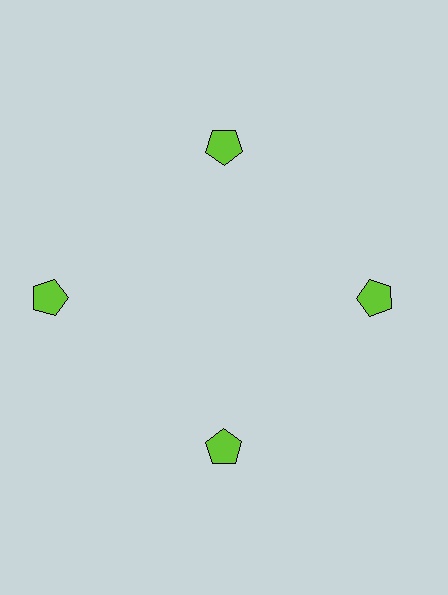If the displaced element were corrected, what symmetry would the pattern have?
It would have 4-fold rotational symmetry — the pattern would map onto itself every 90 degrees.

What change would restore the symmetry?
The symmetry would be restored by moving it inward, back onto the ring so that all 4 pentagons sit at equal angles and equal distance from the center.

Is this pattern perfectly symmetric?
No. The 4 lime pentagons are arranged in a ring, but one element near the 9 o'clock position is pushed outward from the center, breaking the 4-fold rotational symmetry.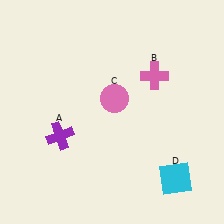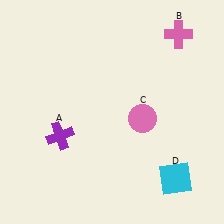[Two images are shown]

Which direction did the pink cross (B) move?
The pink cross (B) moved up.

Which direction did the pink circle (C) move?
The pink circle (C) moved right.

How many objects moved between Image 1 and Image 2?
2 objects moved between the two images.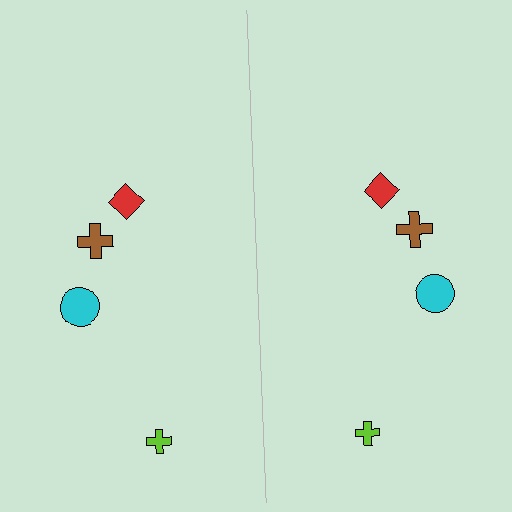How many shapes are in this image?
There are 8 shapes in this image.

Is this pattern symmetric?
Yes, this pattern has bilateral (reflection) symmetry.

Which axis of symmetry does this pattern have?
The pattern has a vertical axis of symmetry running through the center of the image.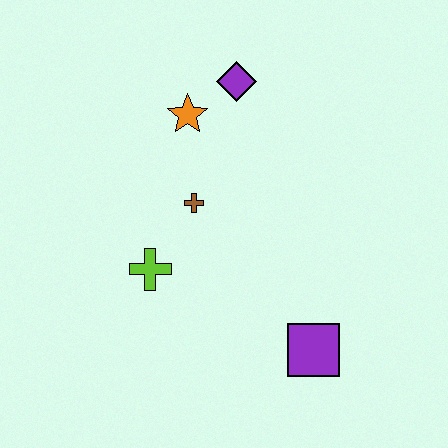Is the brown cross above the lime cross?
Yes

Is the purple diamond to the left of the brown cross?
No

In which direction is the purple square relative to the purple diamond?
The purple square is below the purple diamond.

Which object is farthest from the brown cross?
The purple square is farthest from the brown cross.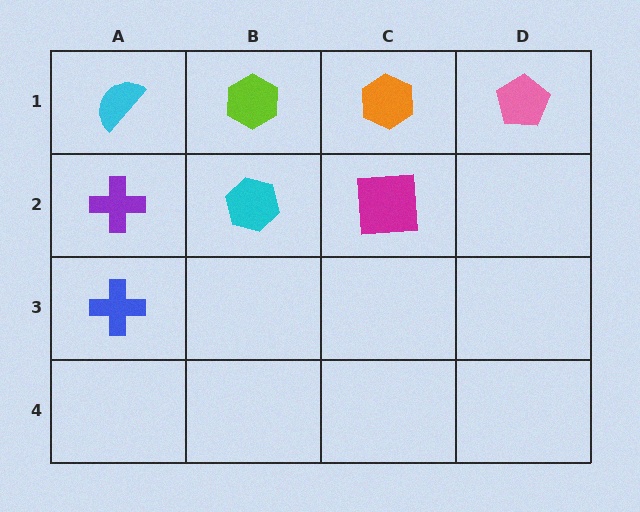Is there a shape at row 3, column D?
No, that cell is empty.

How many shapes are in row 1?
4 shapes.